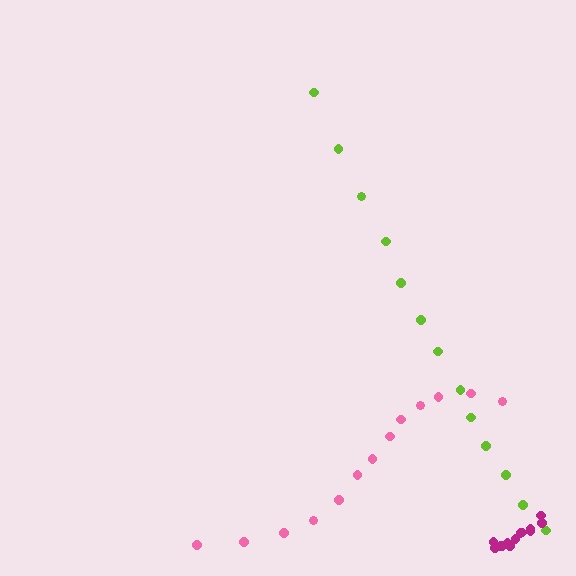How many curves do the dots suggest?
There are 3 distinct paths.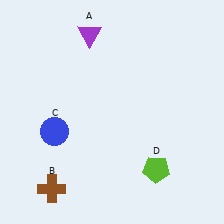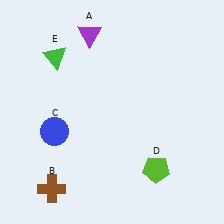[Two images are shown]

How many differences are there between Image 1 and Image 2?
There is 1 difference between the two images.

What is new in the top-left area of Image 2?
A green triangle (E) was added in the top-left area of Image 2.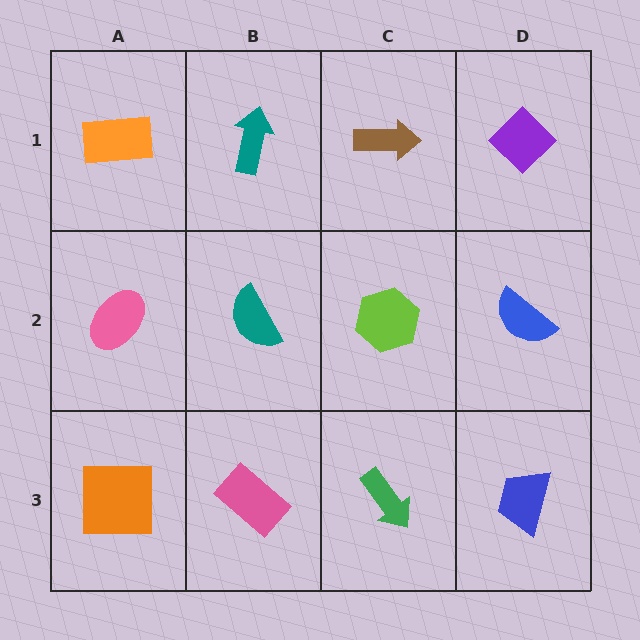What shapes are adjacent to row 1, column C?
A lime hexagon (row 2, column C), a teal arrow (row 1, column B), a purple diamond (row 1, column D).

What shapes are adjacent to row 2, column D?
A purple diamond (row 1, column D), a blue trapezoid (row 3, column D), a lime hexagon (row 2, column C).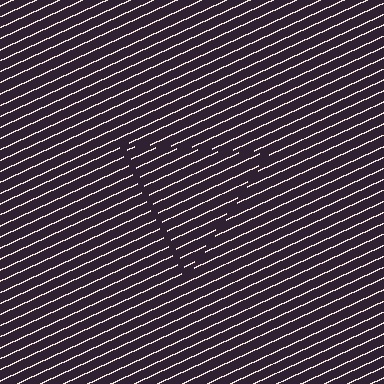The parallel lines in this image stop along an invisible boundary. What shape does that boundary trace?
An illusory triangle. The interior of the shape contains the same grating, shifted by half a period — the contour is defined by the phase discontinuity where line-ends from the inner and outer gratings abut.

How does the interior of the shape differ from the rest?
The interior of the shape contains the same grating, shifted by half a period — the contour is defined by the phase discontinuity where line-ends from the inner and outer gratings abut.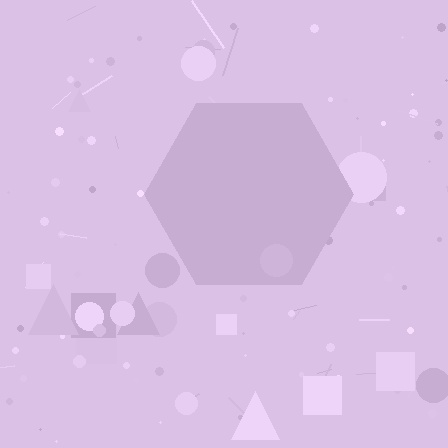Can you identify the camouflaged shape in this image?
The camouflaged shape is a hexagon.